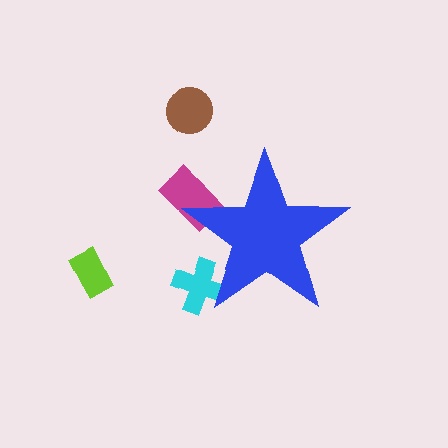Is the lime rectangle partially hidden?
No, the lime rectangle is fully visible.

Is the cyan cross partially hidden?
Yes, the cyan cross is partially hidden behind the blue star.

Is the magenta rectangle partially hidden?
Yes, the magenta rectangle is partially hidden behind the blue star.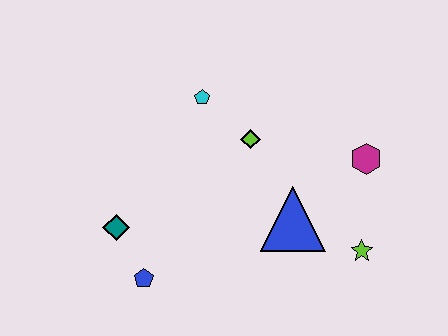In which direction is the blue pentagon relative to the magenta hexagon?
The blue pentagon is to the left of the magenta hexagon.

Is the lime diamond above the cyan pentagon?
No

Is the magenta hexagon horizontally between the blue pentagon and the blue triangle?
No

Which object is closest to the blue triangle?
The lime star is closest to the blue triangle.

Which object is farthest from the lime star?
The teal diamond is farthest from the lime star.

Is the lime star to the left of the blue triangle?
No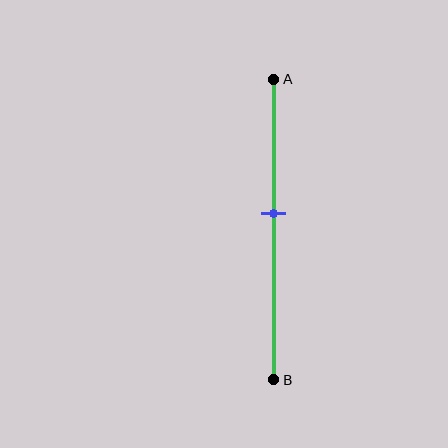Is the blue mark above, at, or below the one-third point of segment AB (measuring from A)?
The blue mark is below the one-third point of segment AB.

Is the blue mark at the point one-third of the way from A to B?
No, the mark is at about 45% from A, not at the 33% one-third point.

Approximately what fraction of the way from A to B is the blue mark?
The blue mark is approximately 45% of the way from A to B.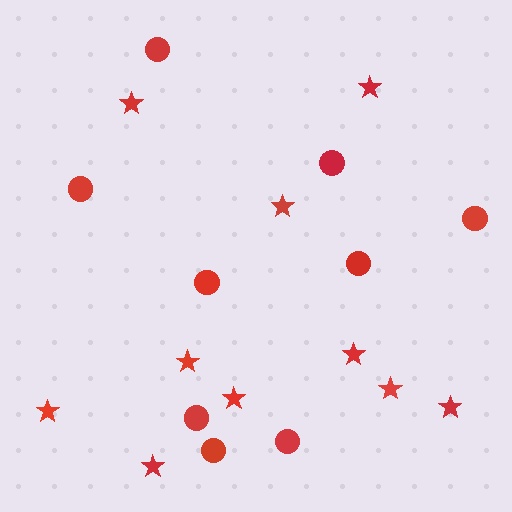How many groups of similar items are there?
There are 2 groups: one group of stars (10) and one group of circles (9).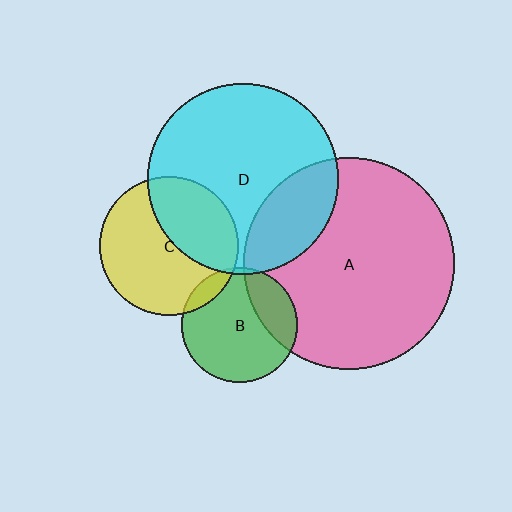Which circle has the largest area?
Circle A (pink).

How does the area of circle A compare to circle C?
Approximately 2.3 times.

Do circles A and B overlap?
Yes.